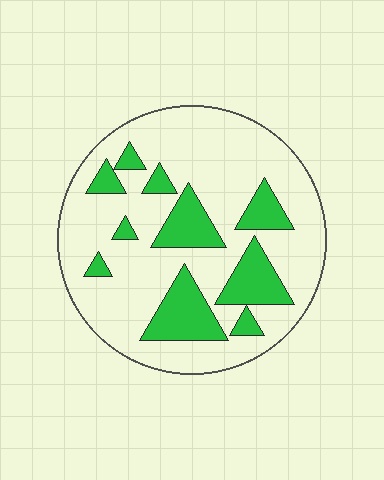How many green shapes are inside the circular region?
10.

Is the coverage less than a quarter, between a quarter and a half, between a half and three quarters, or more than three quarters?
Less than a quarter.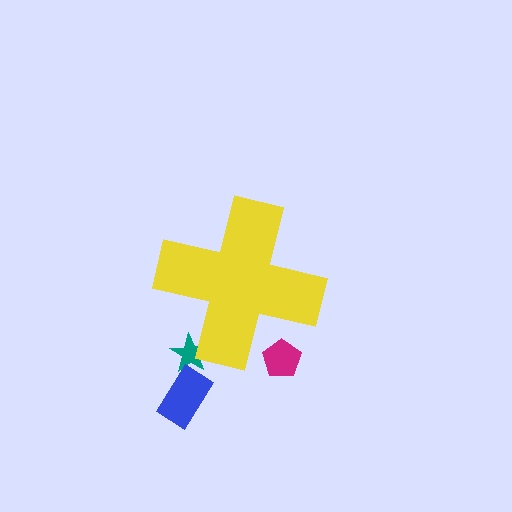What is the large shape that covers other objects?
A yellow cross.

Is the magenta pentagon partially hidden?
Yes, the magenta pentagon is partially hidden behind the yellow cross.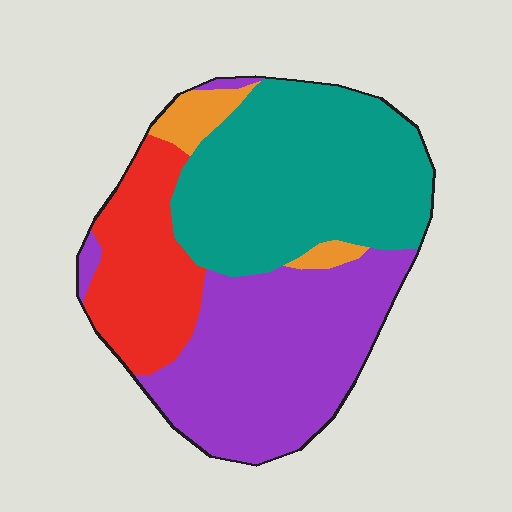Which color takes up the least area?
Orange, at roughly 5%.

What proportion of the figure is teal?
Teal covers around 40% of the figure.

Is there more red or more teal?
Teal.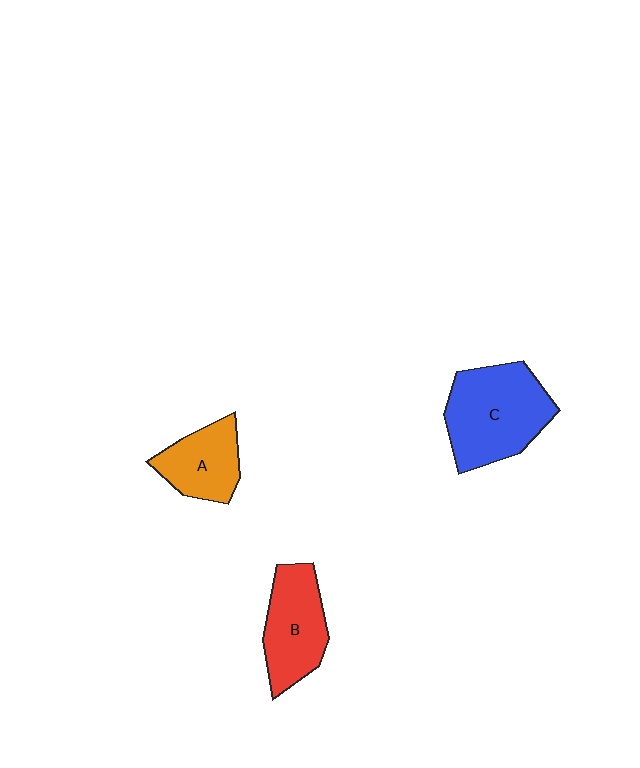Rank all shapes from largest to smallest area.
From largest to smallest: C (blue), B (red), A (orange).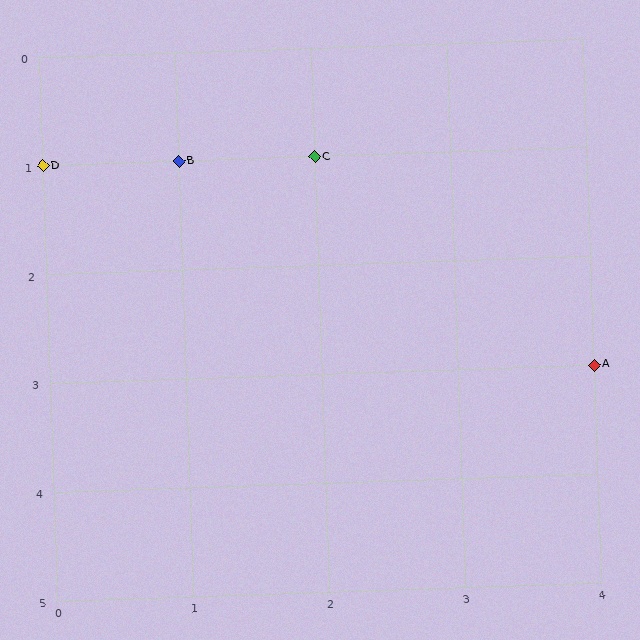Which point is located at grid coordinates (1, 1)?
Point B is at (1, 1).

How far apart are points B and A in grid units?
Points B and A are 3 columns and 2 rows apart (about 3.6 grid units diagonally).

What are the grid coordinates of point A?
Point A is at grid coordinates (4, 3).